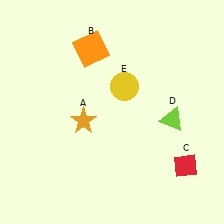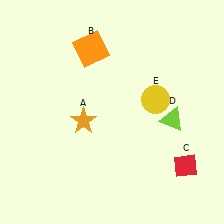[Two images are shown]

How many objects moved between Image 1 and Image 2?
1 object moved between the two images.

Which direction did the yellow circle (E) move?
The yellow circle (E) moved right.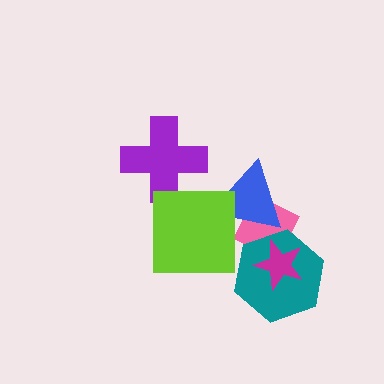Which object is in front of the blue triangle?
The lime square is in front of the blue triangle.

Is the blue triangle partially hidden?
Yes, it is partially covered by another shape.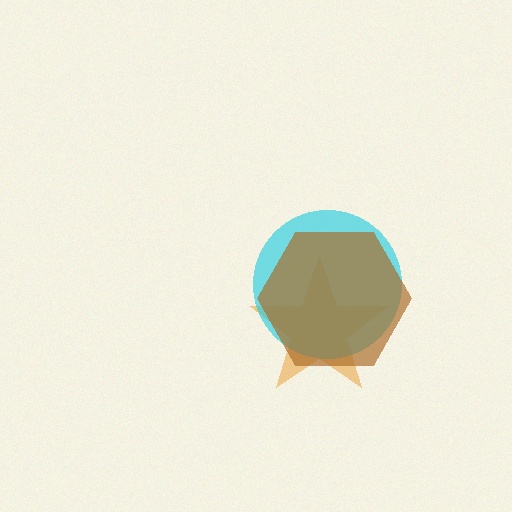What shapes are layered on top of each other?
The layered shapes are: an orange star, a cyan circle, a brown hexagon.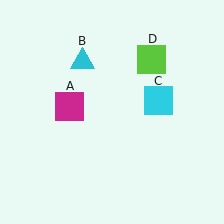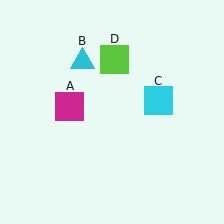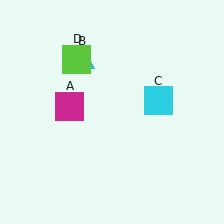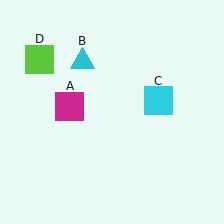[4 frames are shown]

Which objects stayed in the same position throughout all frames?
Magenta square (object A) and cyan triangle (object B) and cyan square (object C) remained stationary.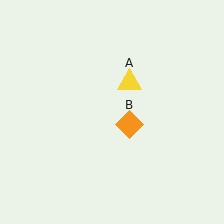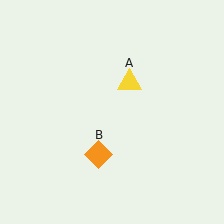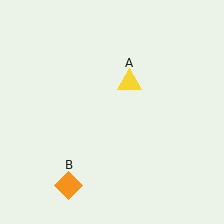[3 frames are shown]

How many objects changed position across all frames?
1 object changed position: orange diamond (object B).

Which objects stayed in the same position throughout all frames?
Yellow triangle (object A) remained stationary.